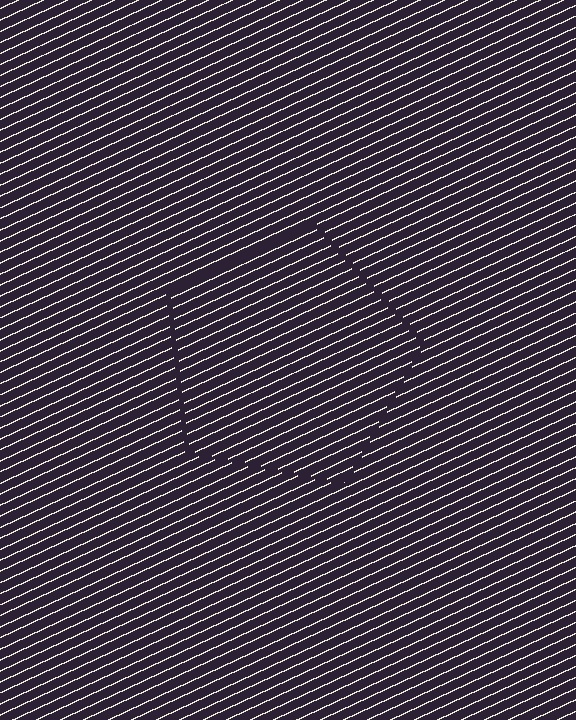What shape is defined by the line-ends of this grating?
An illusory pentagon. The interior of the shape contains the same grating, shifted by half a period — the contour is defined by the phase discontinuity where line-ends from the inner and outer gratings abut.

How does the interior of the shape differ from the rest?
The interior of the shape contains the same grating, shifted by half a period — the contour is defined by the phase discontinuity where line-ends from the inner and outer gratings abut.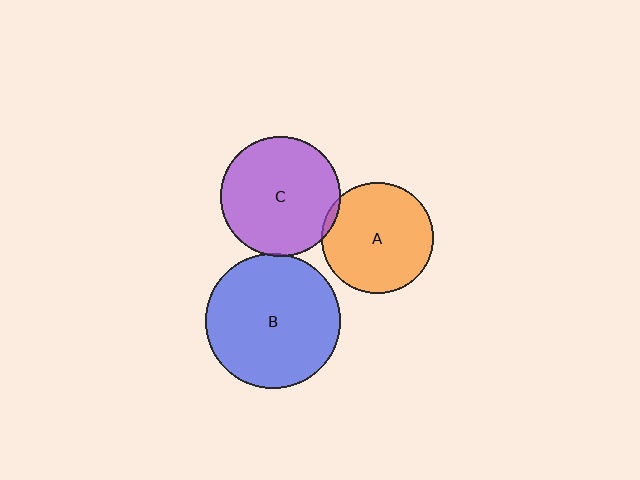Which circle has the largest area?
Circle B (blue).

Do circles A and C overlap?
Yes.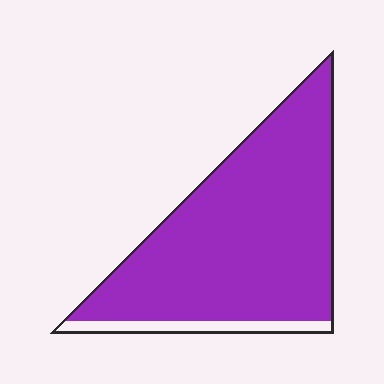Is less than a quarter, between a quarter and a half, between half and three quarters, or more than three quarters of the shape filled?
More than three quarters.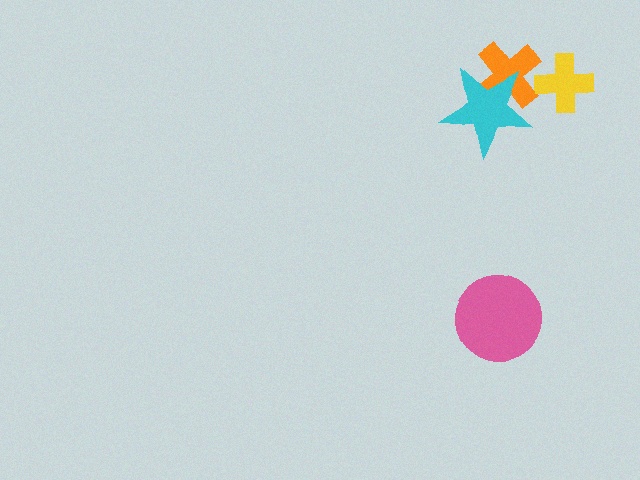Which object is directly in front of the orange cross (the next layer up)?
The cyan star is directly in front of the orange cross.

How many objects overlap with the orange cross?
2 objects overlap with the orange cross.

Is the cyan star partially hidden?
No, no other shape covers it.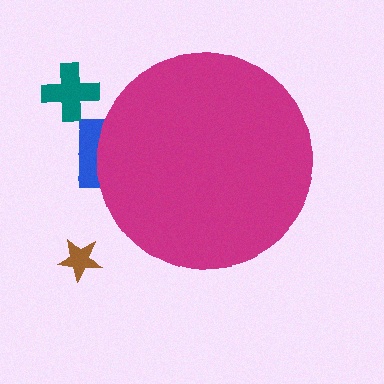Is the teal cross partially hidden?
No, the teal cross is fully visible.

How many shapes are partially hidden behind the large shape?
1 shape is partially hidden.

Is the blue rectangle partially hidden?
Yes, the blue rectangle is partially hidden behind the magenta circle.